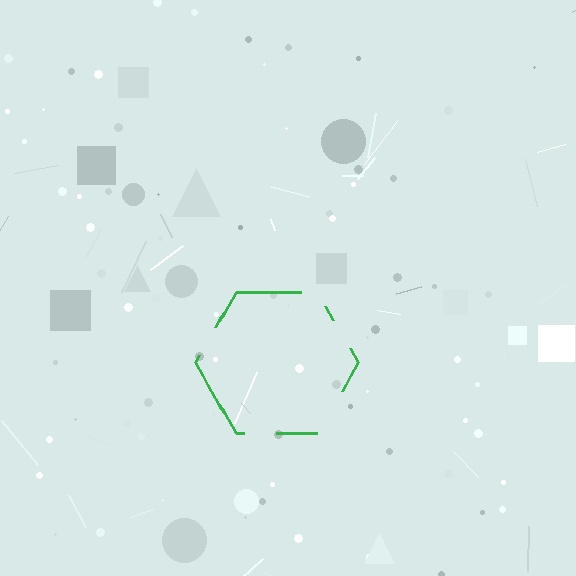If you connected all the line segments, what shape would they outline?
They would outline a hexagon.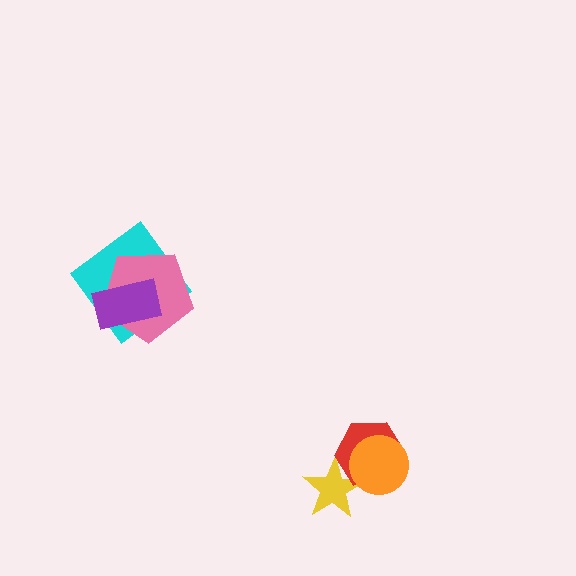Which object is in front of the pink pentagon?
The purple rectangle is in front of the pink pentagon.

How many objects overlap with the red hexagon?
2 objects overlap with the red hexagon.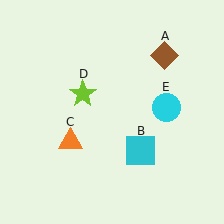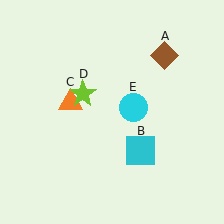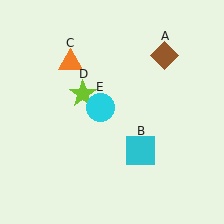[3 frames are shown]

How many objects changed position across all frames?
2 objects changed position: orange triangle (object C), cyan circle (object E).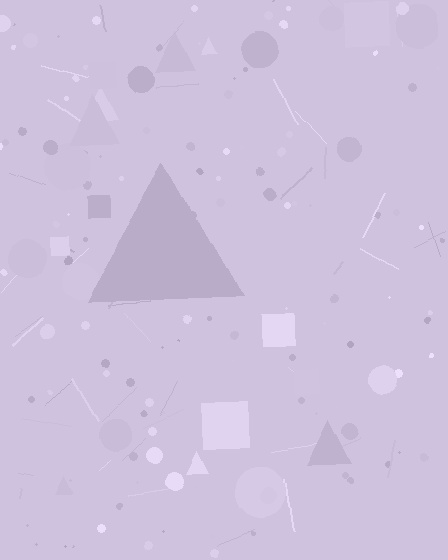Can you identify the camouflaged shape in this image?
The camouflaged shape is a triangle.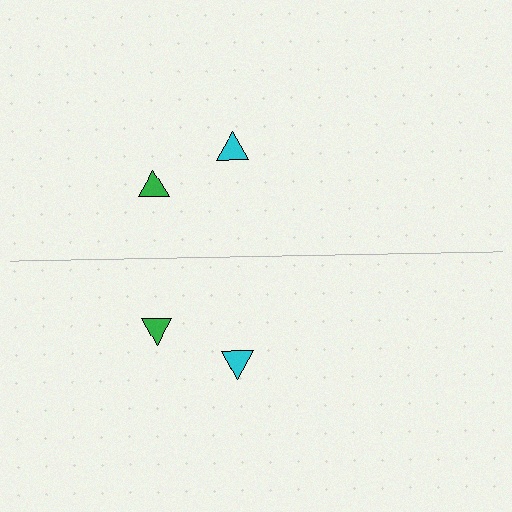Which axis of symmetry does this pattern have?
The pattern has a horizontal axis of symmetry running through the center of the image.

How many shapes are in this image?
There are 4 shapes in this image.